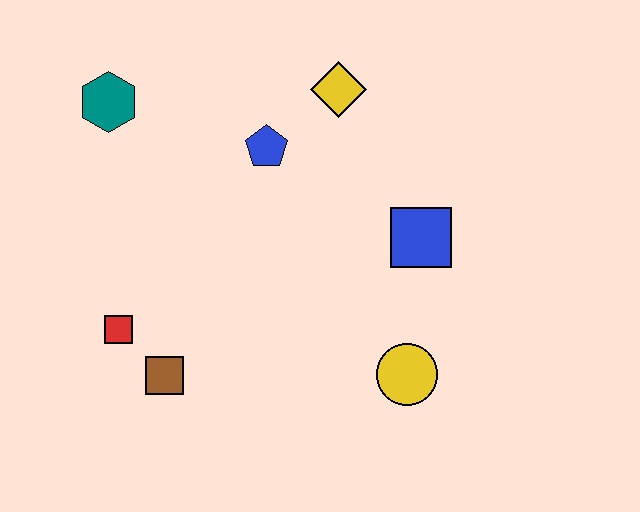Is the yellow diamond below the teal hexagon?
No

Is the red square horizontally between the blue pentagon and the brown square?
No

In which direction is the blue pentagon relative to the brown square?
The blue pentagon is above the brown square.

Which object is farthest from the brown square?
The yellow diamond is farthest from the brown square.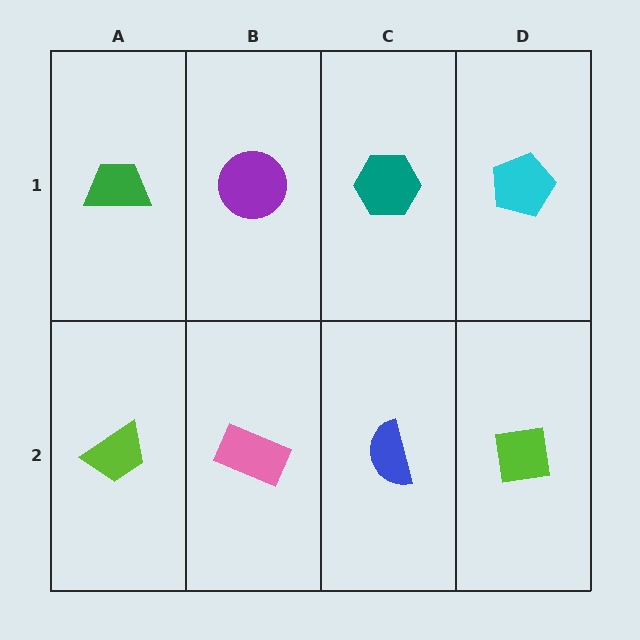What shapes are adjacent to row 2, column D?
A cyan pentagon (row 1, column D), a blue semicircle (row 2, column C).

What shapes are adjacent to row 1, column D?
A lime square (row 2, column D), a teal hexagon (row 1, column C).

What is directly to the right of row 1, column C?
A cyan pentagon.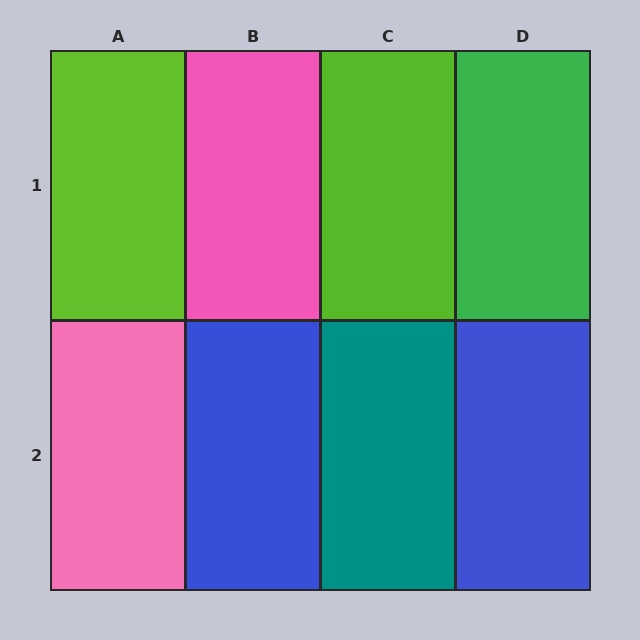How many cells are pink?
2 cells are pink.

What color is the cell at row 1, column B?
Pink.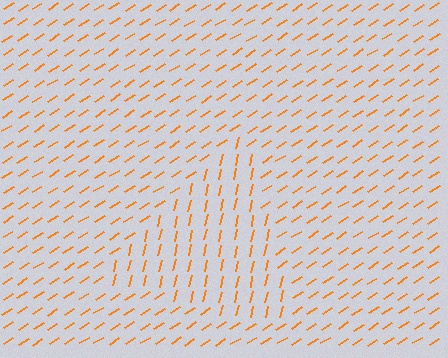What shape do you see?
I see a triangle.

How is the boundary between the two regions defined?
The boundary is defined purely by a change in line orientation (approximately 45 degrees difference). All lines are the same color and thickness.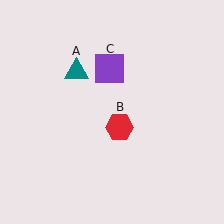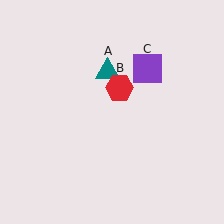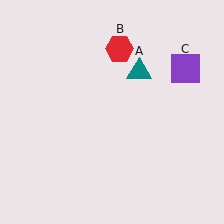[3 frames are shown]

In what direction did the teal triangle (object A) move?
The teal triangle (object A) moved right.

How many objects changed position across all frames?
3 objects changed position: teal triangle (object A), red hexagon (object B), purple square (object C).